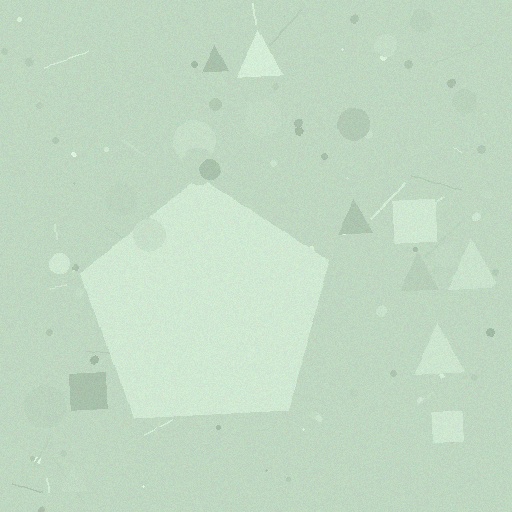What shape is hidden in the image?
A pentagon is hidden in the image.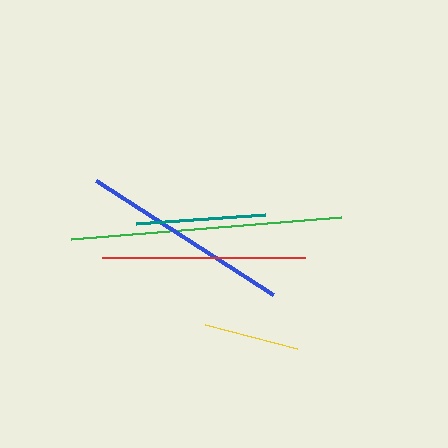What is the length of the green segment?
The green segment is approximately 271 pixels long.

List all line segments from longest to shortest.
From longest to shortest: green, blue, red, teal, yellow.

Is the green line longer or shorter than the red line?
The green line is longer than the red line.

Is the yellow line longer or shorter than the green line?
The green line is longer than the yellow line.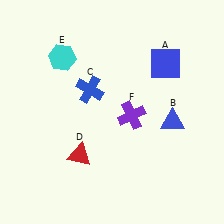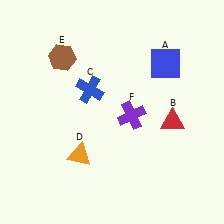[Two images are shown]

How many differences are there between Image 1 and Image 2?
There are 3 differences between the two images.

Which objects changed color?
B changed from blue to red. D changed from red to orange. E changed from cyan to brown.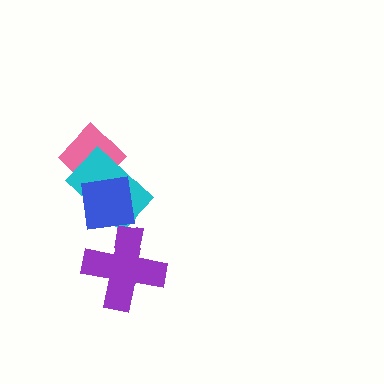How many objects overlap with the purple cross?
1 object overlaps with the purple cross.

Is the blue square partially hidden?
Yes, it is partially covered by another shape.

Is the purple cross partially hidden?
No, no other shape covers it.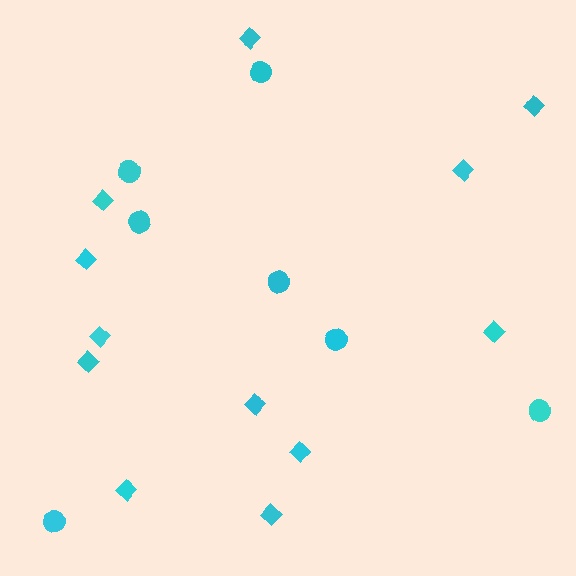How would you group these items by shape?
There are 2 groups: one group of diamonds (12) and one group of circles (7).